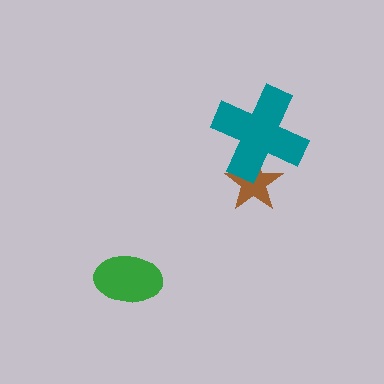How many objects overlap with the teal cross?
1 object overlaps with the teal cross.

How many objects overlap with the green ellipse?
0 objects overlap with the green ellipse.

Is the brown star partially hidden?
Yes, it is partially covered by another shape.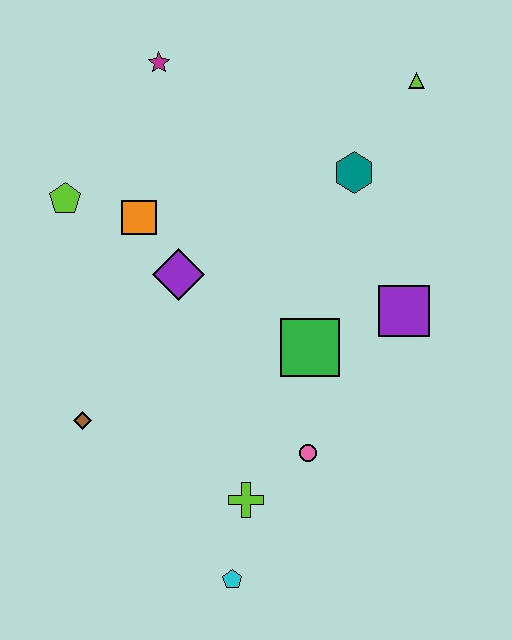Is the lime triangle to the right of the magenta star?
Yes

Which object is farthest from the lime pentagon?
The cyan pentagon is farthest from the lime pentagon.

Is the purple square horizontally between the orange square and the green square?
No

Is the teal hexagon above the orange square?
Yes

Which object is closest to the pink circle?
The lime cross is closest to the pink circle.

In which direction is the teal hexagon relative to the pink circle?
The teal hexagon is above the pink circle.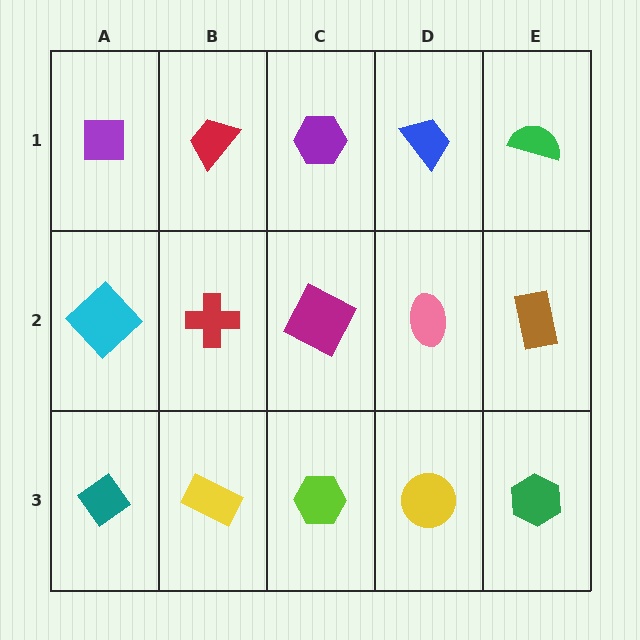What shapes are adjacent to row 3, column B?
A red cross (row 2, column B), a teal diamond (row 3, column A), a lime hexagon (row 3, column C).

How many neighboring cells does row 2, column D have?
4.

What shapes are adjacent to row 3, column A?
A cyan diamond (row 2, column A), a yellow rectangle (row 3, column B).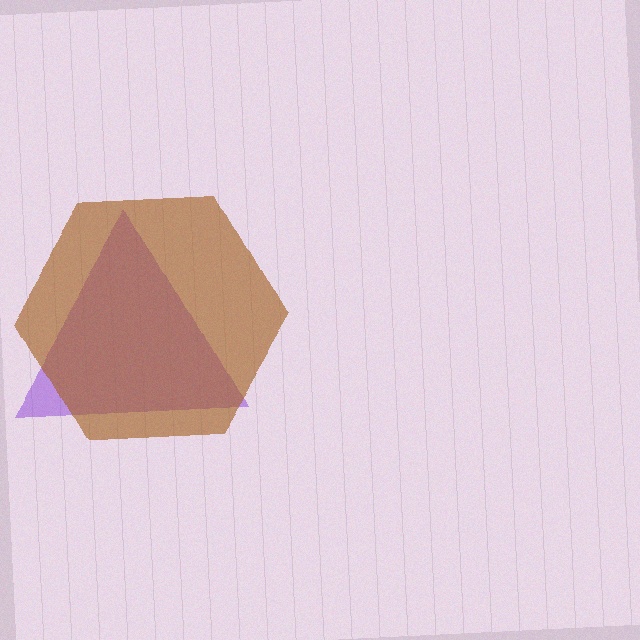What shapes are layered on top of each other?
The layered shapes are: a purple triangle, a brown hexagon.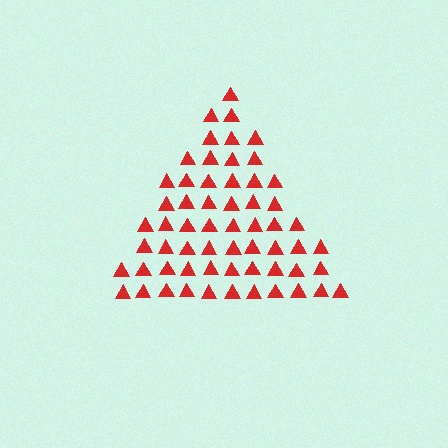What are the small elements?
The small elements are triangles.